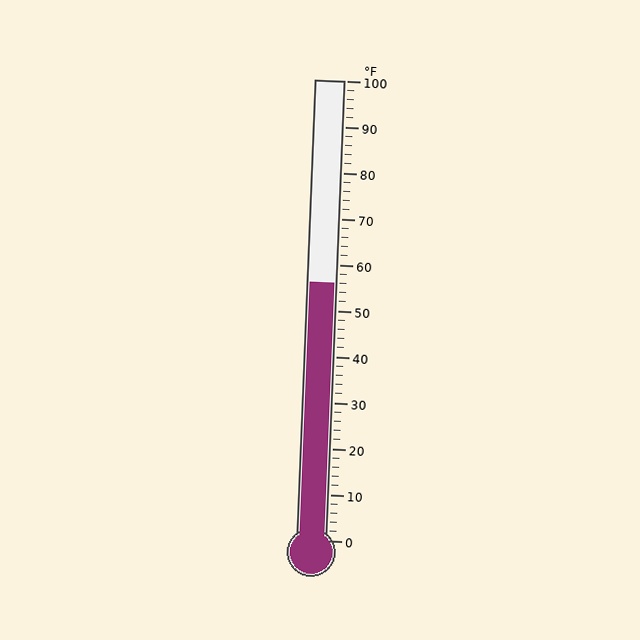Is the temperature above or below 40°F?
The temperature is above 40°F.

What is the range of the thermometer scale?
The thermometer scale ranges from 0°F to 100°F.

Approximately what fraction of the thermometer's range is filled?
The thermometer is filled to approximately 55% of its range.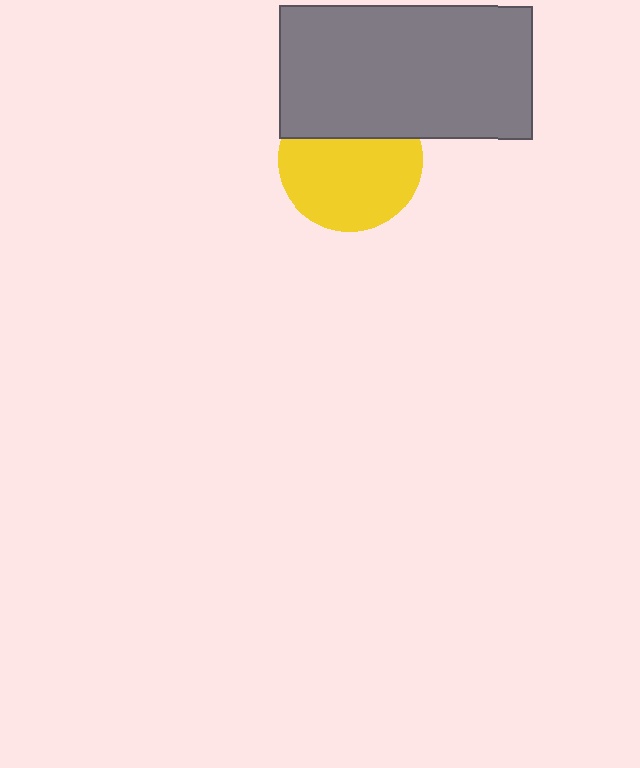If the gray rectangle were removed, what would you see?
You would see the complete yellow circle.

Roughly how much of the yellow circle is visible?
Most of it is visible (roughly 67%).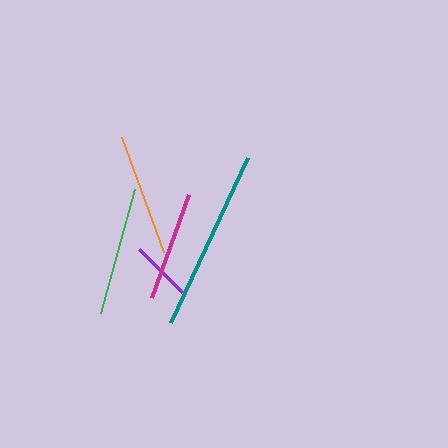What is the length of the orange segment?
The orange segment is approximately 122 pixels long.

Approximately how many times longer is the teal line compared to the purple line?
The teal line is approximately 3.0 times the length of the purple line.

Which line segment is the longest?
The teal line is the longest at approximately 182 pixels.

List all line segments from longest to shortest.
From longest to shortest: teal, green, orange, magenta, purple.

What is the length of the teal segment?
The teal segment is approximately 182 pixels long.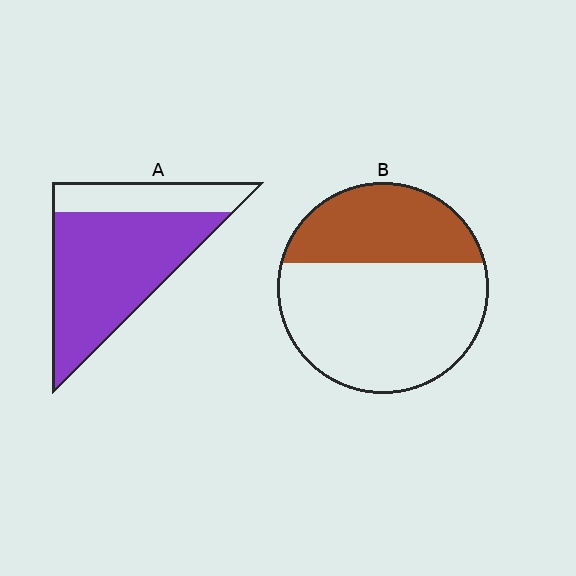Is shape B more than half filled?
No.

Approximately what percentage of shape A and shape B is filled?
A is approximately 75% and B is approximately 35%.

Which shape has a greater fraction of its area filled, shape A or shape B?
Shape A.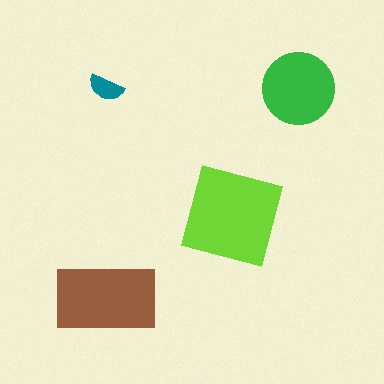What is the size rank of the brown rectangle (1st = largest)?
2nd.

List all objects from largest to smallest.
The lime square, the brown rectangle, the green circle, the teal semicircle.